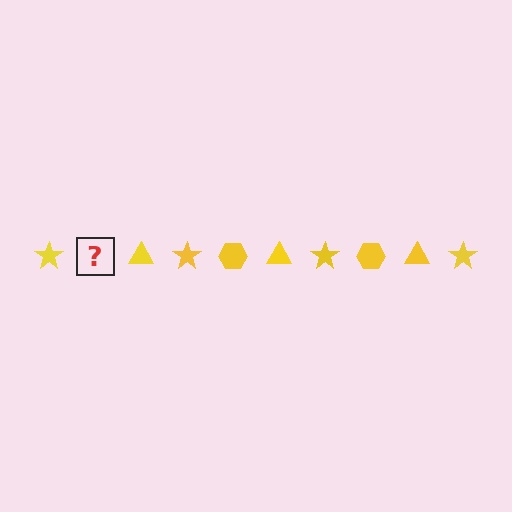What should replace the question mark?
The question mark should be replaced with a yellow hexagon.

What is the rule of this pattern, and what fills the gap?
The rule is that the pattern cycles through star, hexagon, triangle shapes in yellow. The gap should be filled with a yellow hexagon.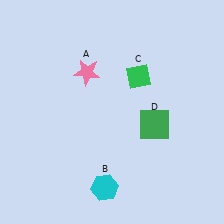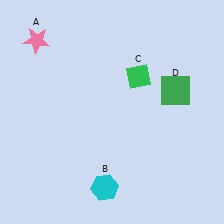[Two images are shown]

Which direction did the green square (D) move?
The green square (D) moved up.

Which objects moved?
The objects that moved are: the pink star (A), the green square (D).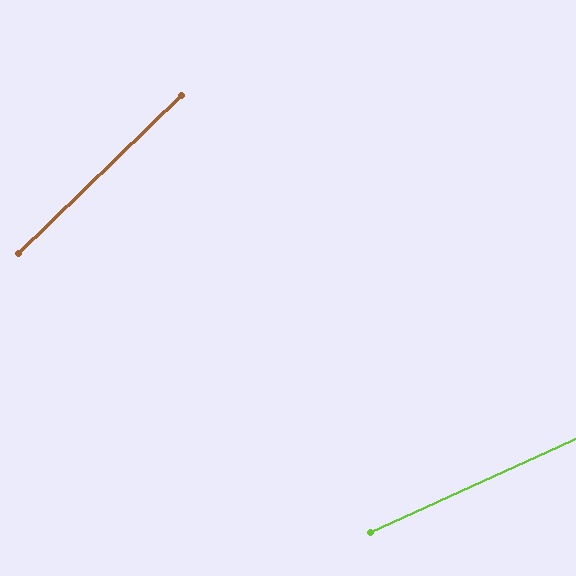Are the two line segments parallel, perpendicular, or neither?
Neither parallel nor perpendicular — they differ by about 20°.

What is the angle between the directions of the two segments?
Approximately 20 degrees.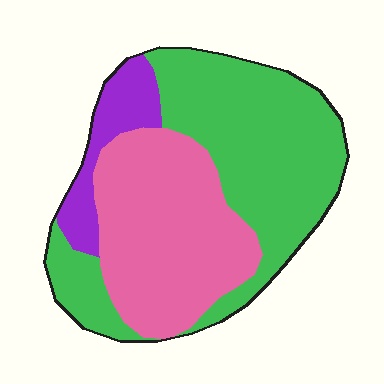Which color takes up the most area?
Green, at roughly 50%.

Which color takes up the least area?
Purple, at roughly 10%.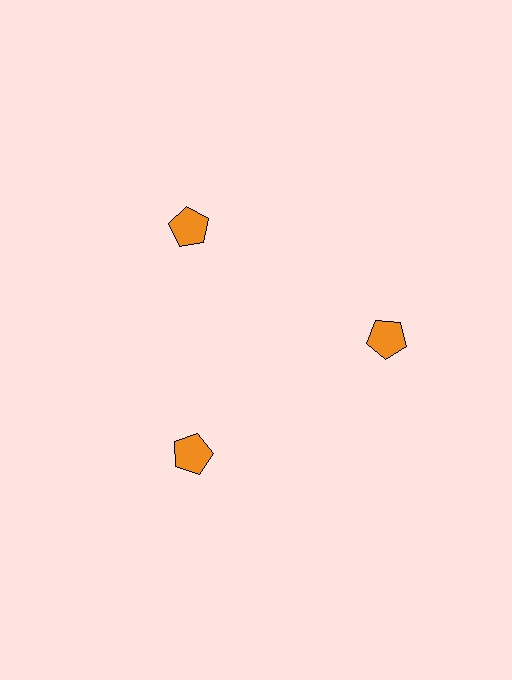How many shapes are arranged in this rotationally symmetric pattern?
There are 3 shapes, arranged in 3 groups of 1.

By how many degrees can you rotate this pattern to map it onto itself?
The pattern maps onto itself every 120 degrees of rotation.